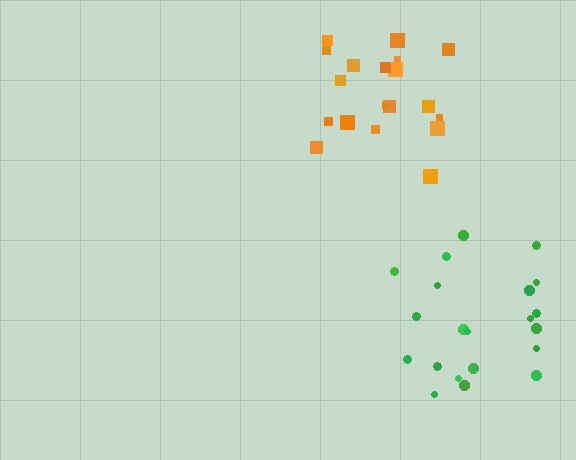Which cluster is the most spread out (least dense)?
Green.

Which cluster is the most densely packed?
Orange.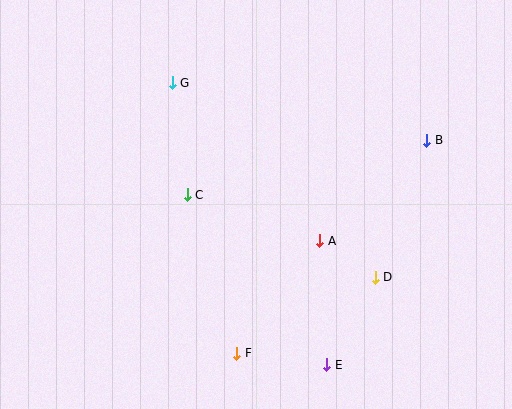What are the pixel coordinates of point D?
Point D is at (375, 277).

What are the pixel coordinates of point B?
Point B is at (427, 140).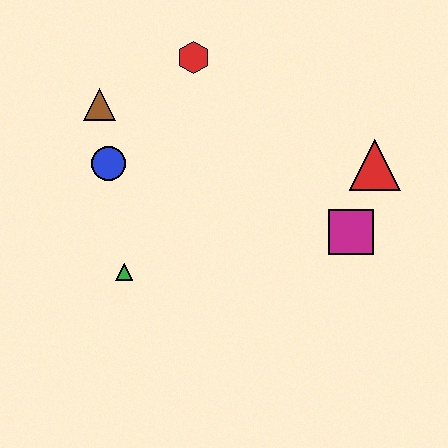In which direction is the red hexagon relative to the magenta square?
The red hexagon is above the magenta square.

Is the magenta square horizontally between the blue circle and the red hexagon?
No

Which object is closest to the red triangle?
The magenta square is closest to the red triangle.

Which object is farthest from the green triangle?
The red triangle is farthest from the green triangle.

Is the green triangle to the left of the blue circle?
No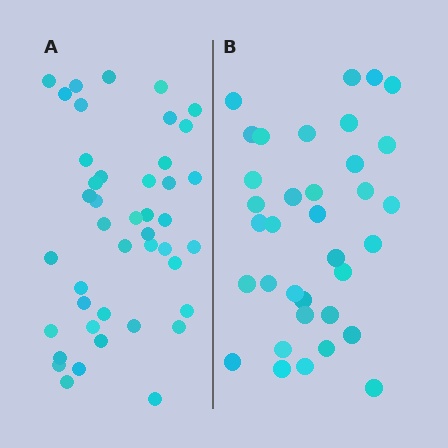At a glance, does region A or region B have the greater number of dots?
Region A (the left region) has more dots.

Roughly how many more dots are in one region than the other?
Region A has roughly 8 or so more dots than region B.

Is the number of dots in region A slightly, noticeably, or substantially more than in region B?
Region A has only slightly more — the two regions are fairly close. The ratio is roughly 1.2 to 1.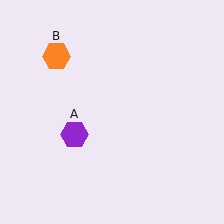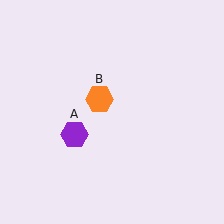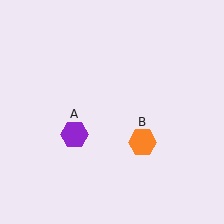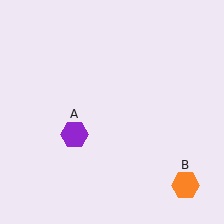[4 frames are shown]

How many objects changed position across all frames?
1 object changed position: orange hexagon (object B).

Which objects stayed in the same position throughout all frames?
Purple hexagon (object A) remained stationary.